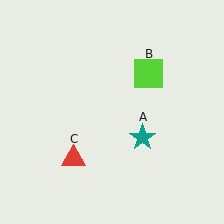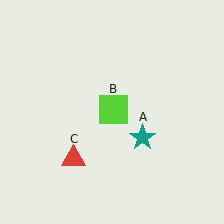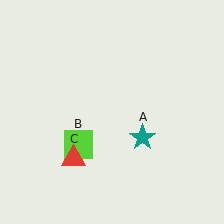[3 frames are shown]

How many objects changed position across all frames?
1 object changed position: lime square (object B).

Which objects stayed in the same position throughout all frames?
Teal star (object A) and red triangle (object C) remained stationary.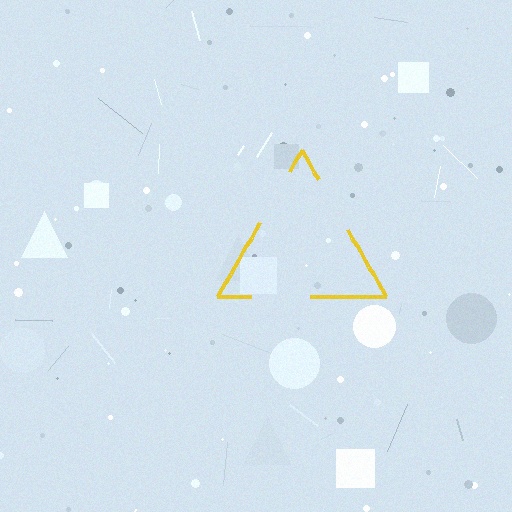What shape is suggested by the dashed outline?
The dashed outline suggests a triangle.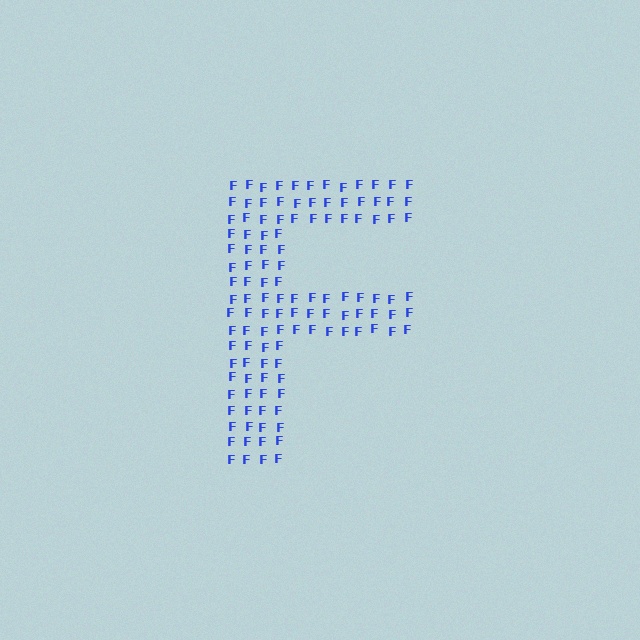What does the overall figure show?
The overall figure shows the letter F.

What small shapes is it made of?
It is made of small letter F's.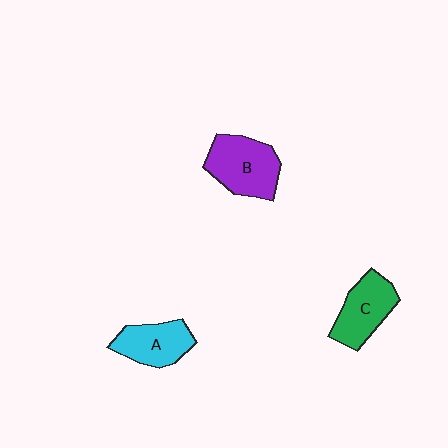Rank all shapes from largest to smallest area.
From largest to smallest: B (purple), C (green), A (cyan).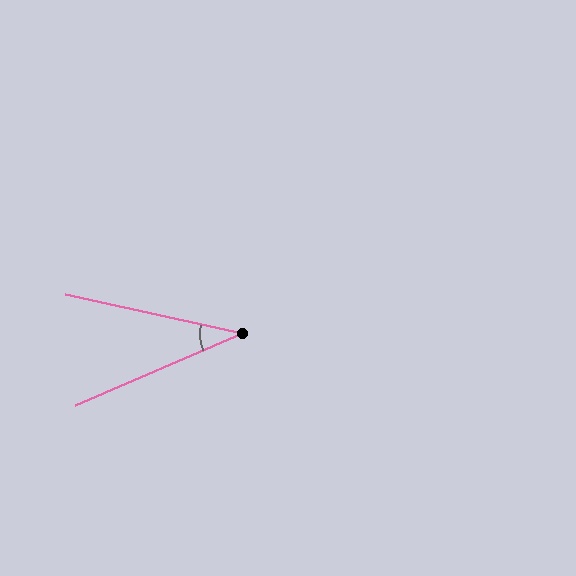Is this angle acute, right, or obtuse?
It is acute.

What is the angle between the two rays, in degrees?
Approximately 36 degrees.